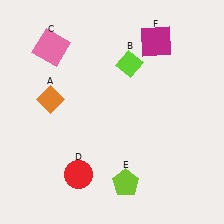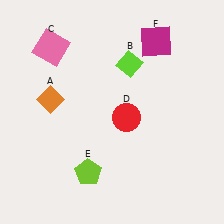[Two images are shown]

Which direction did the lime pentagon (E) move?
The lime pentagon (E) moved left.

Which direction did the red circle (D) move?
The red circle (D) moved up.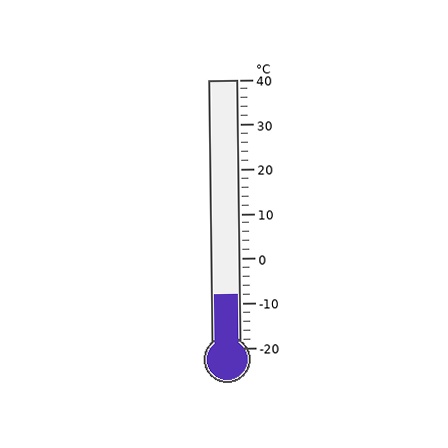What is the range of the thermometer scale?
The thermometer scale ranges from -20°C to 40°C.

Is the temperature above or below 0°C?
The temperature is below 0°C.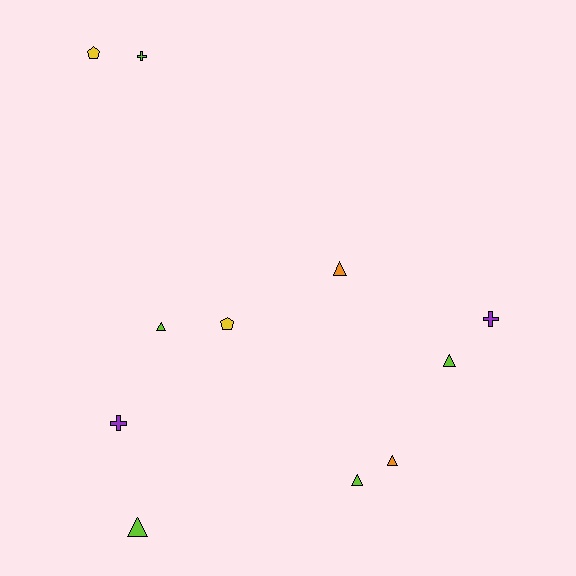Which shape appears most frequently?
Triangle, with 6 objects.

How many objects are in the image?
There are 11 objects.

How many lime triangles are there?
There are 4 lime triangles.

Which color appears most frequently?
Lime, with 5 objects.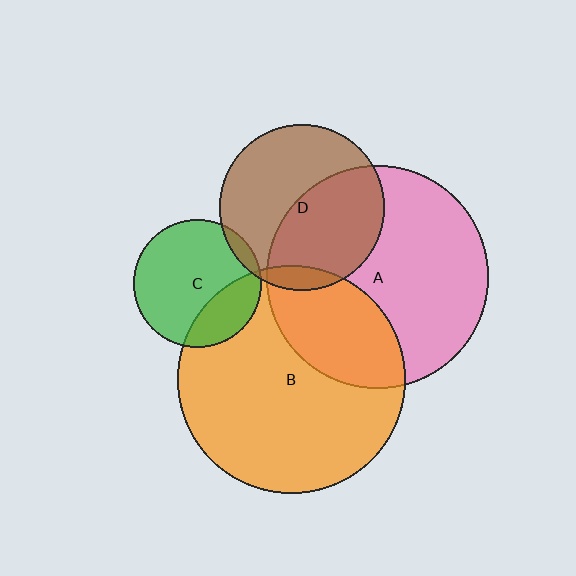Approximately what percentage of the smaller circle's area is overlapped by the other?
Approximately 5%.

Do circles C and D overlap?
Yes.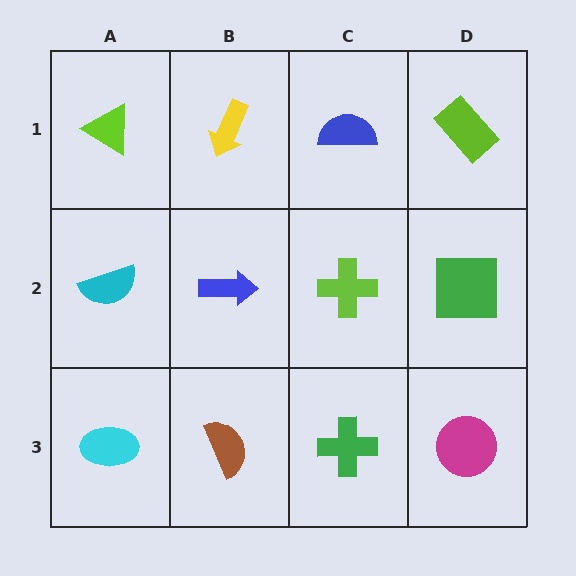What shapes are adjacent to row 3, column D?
A green square (row 2, column D), a green cross (row 3, column C).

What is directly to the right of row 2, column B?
A lime cross.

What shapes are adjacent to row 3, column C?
A lime cross (row 2, column C), a brown semicircle (row 3, column B), a magenta circle (row 3, column D).